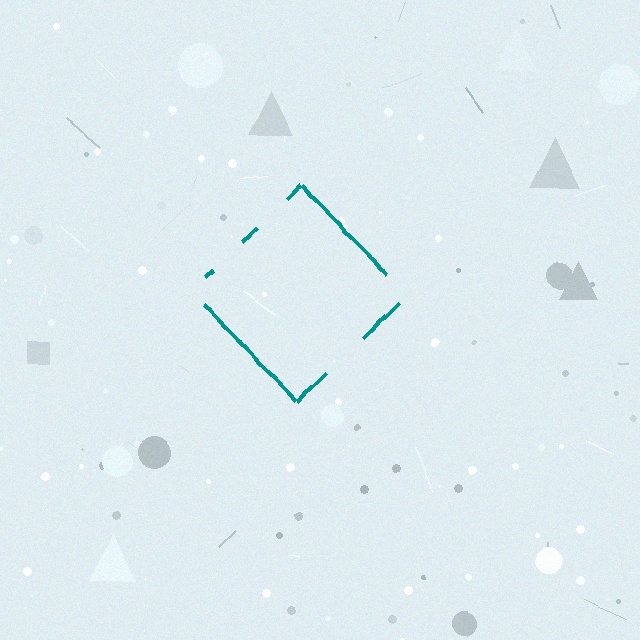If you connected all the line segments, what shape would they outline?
They would outline a diamond.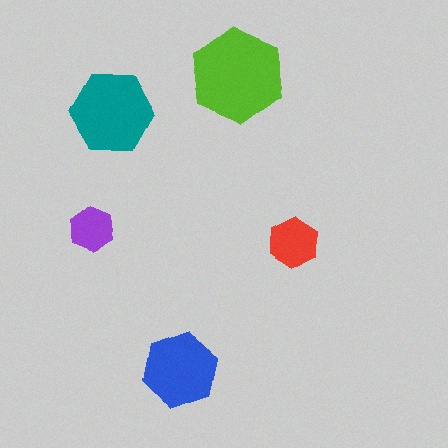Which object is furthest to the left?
The purple hexagon is leftmost.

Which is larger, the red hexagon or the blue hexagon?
The blue one.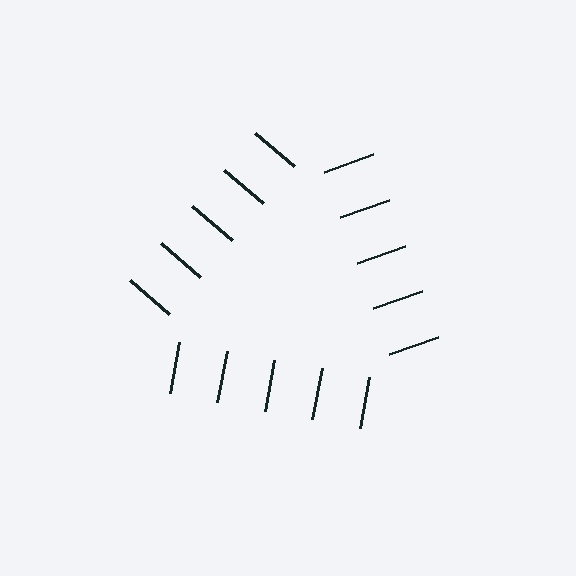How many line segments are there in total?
15 — 5 along each of the 3 edges.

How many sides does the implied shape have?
3 sides — the line-ends trace a triangle.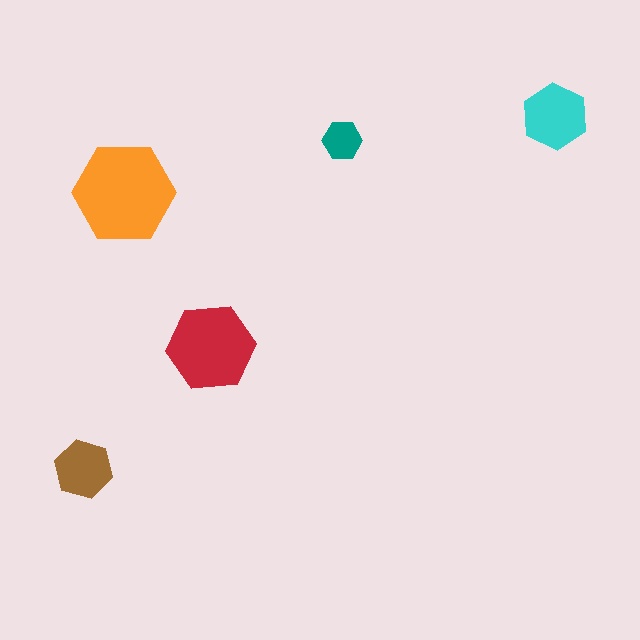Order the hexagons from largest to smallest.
the orange one, the red one, the cyan one, the brown one, the teal one.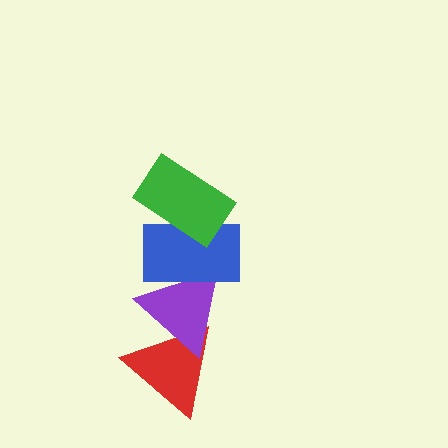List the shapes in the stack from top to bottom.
From top to bottom: the green rectangle, the blue rectangle, the purple triangle, the red triangle.